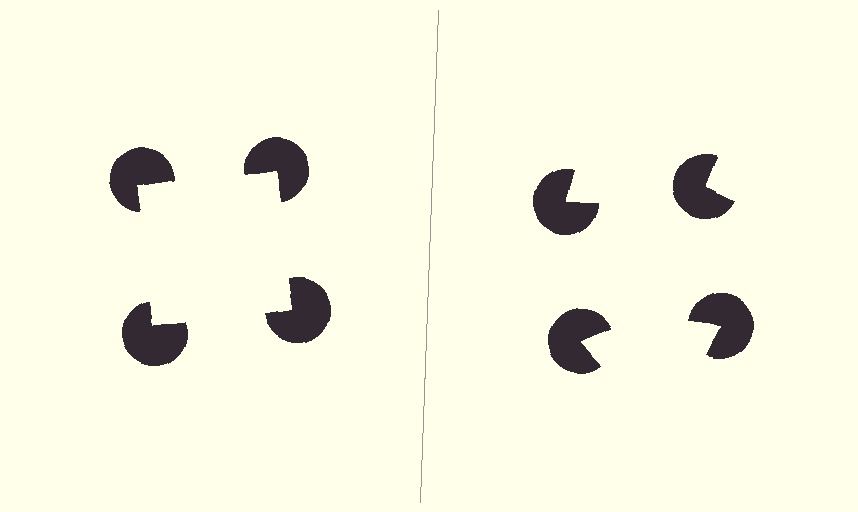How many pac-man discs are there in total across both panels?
8 — 4 on each side.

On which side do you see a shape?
An illusory square appears on the left side. On the right side the wedge cuts are rotated, so no coherent shape forms.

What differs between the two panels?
The pac-man discs are positioned identically on both sides; only the wedge orientations differ. On the left they align to a square; on the right they are misaligned.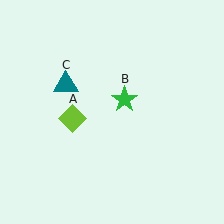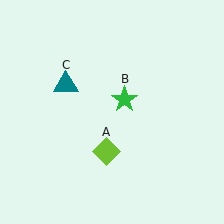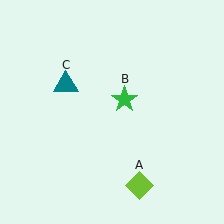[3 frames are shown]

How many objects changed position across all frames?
1 object changed position: lime diamond (object A).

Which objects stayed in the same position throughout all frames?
Green star (object B) and teal triangle (object C) remained stationary.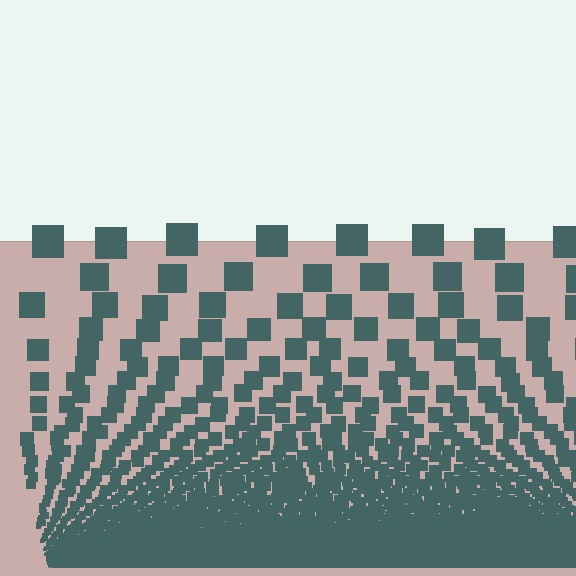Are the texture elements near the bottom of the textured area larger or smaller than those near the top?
Smaller. The gradient is inverted — elements near the bottom are smaller and denser.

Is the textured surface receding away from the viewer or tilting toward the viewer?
The surface appears to tilt toward the viewer. Texture elements get larger and sparser toward the top.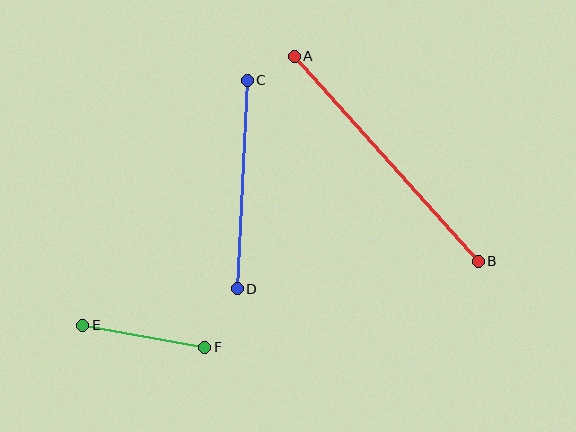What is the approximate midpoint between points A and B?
The midpoint is at approximately (386, 159) pixels.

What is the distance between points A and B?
The distance is approximately 275 pixels.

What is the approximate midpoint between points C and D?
The midpoint is at approximately (242, 185) pixels.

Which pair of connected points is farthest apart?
Points A and B are farthest apart.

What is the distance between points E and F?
The distance is approximately 124 pixels.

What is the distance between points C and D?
The distance is approximately 209 pixels.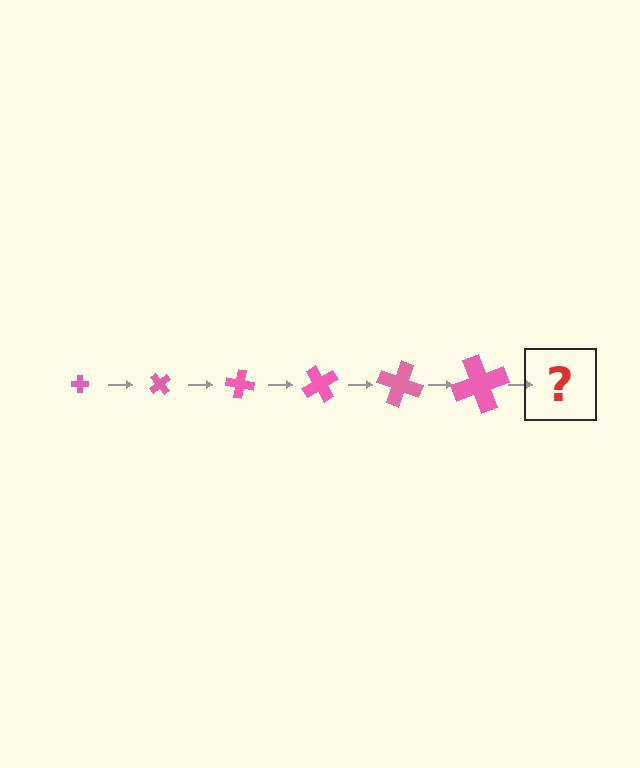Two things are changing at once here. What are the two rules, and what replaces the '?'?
The two rules are that the cross grows larger each step and it rotates 50 degrees each step. The '?' should be a cross, larger than the previous one and rotated 300 degrees from the start.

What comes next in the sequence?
The next element should be a cross, larger than the previous one and rotated 300 degrees from the start.